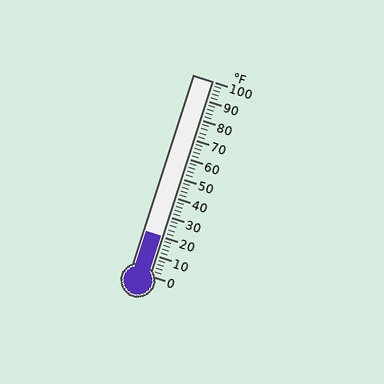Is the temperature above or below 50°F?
The temperature is below 50°F.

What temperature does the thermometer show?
The thermometer shows approximately 20°F.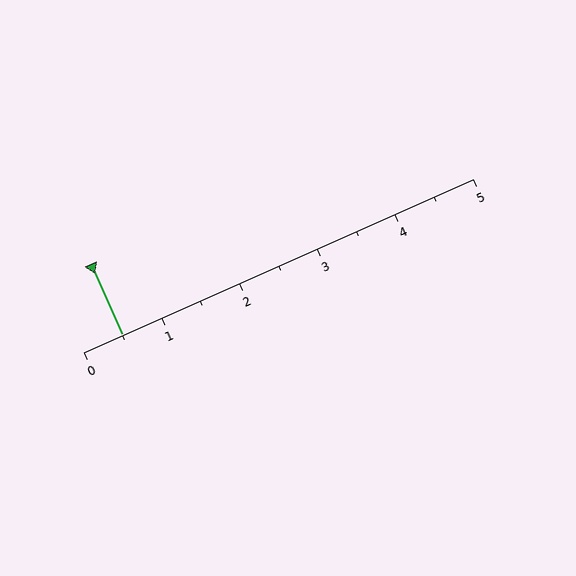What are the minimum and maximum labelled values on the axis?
The axis runs from 0 to 5.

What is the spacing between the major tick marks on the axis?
The major ticks are spaced 1 apart.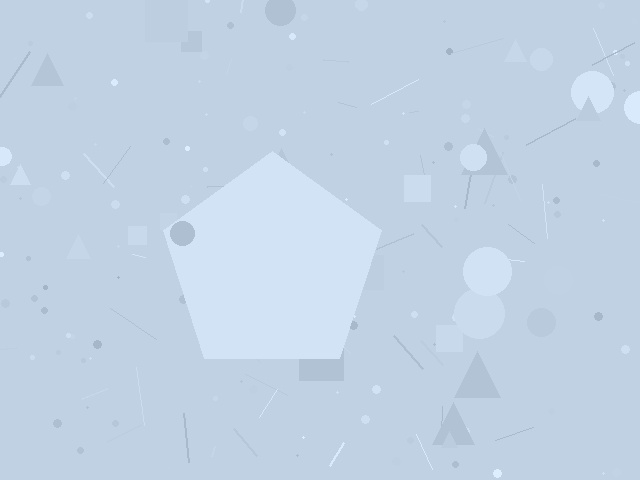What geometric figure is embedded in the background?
A pentagon is embedded in the background.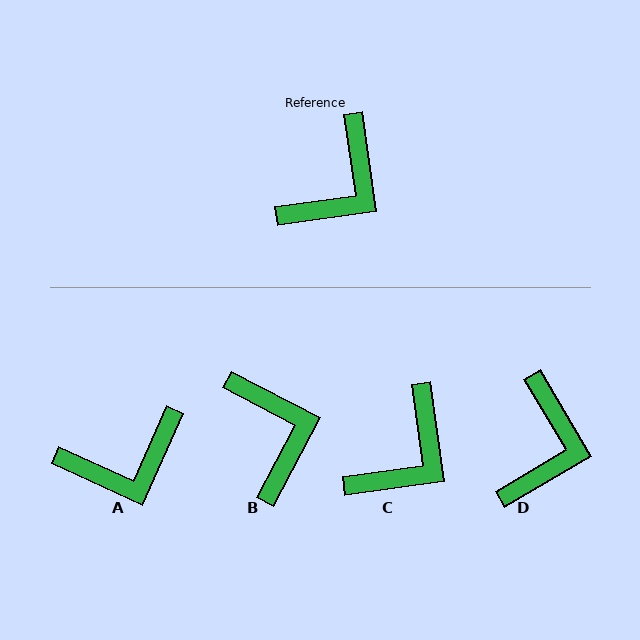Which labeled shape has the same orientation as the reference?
C.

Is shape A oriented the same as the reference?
No, it is off by about 33 degrees.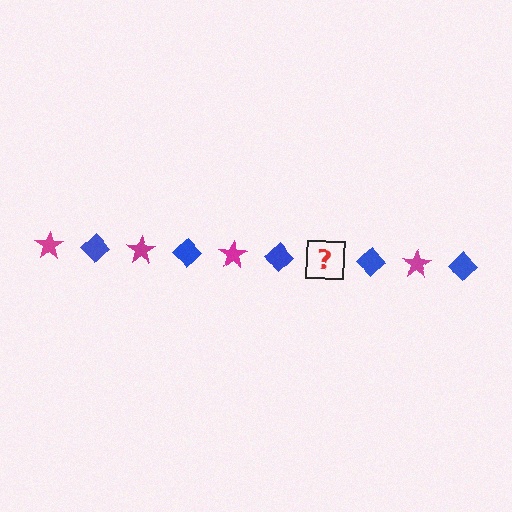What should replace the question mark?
The question mark should be replaced with a magenta star.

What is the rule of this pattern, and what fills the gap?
The rule is that the pattern alternates between magenta star and blue diamond. The gap should be filled with a magenta star.